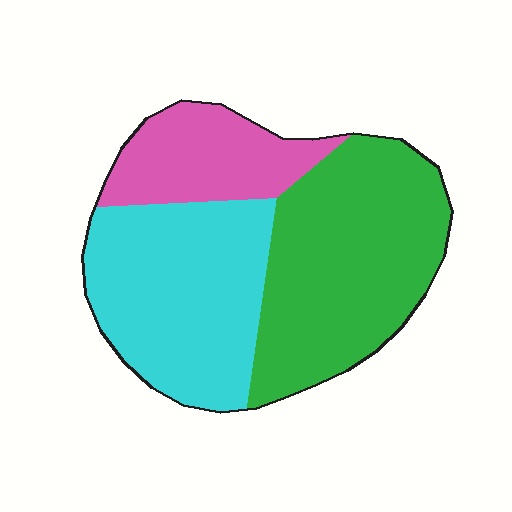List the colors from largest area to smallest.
From largest to smallest: green, cyan, pink.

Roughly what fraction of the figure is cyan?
Cyan covers roughly 40% of the figure.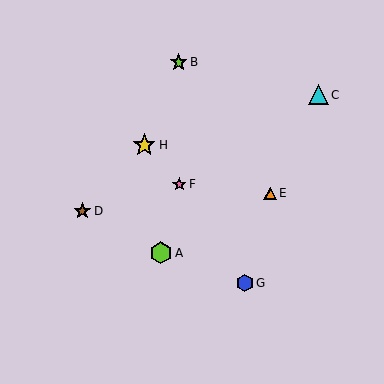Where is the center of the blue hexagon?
The center of the blue hexagon is at (245, 283).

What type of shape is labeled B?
Shape B is a lime star.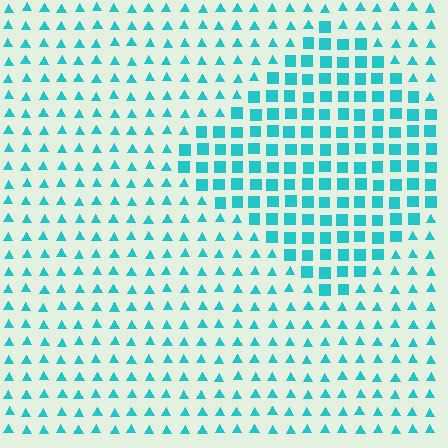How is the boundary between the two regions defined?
The boundary is defined by a change in element shape: squares inside vs. triangles outside. All elements share the same color and spacing.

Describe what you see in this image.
The image is filled with small cyan elements arranged in a uniform grid. A diamond-shaped region contains squares, while the surrounding area contains triangles. The boundary is defined purely by the change in element shape.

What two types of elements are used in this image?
The image uses squares inside the diamond region and triangles outside it.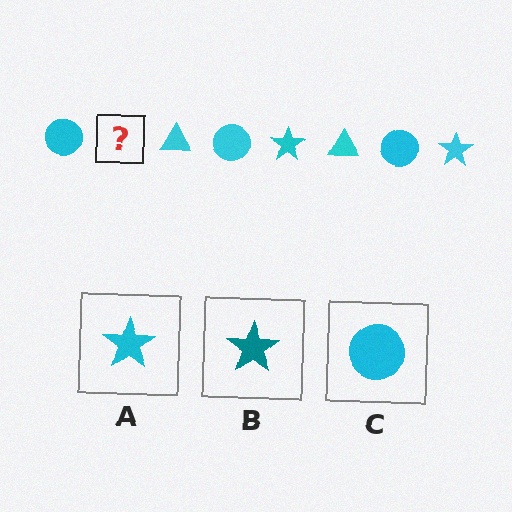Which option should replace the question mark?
Option A.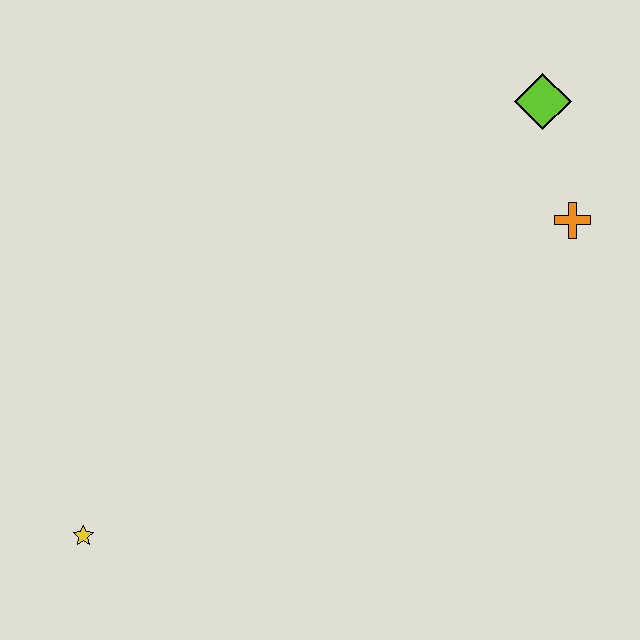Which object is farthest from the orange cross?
The yellow star is farthest from the orange cross.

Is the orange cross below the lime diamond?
Yes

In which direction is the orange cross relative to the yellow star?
The orange cross is to the right of the yellow star.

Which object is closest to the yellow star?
The orange cross is closest to the yellow star.